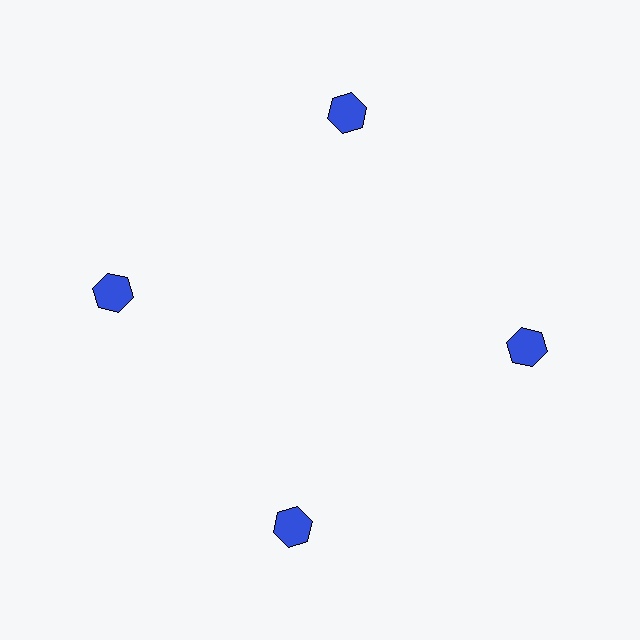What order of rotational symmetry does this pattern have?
This pattern has 4-fold rotational symmetry.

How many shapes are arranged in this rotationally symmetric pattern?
There are 4 shapes, arranged in 4 groups of 1.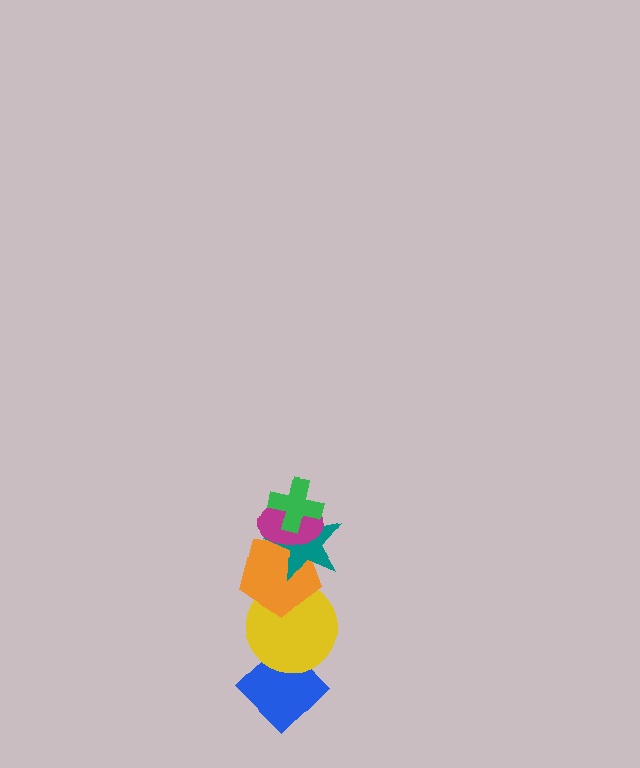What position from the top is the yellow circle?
The yellow circle is 5th from the top.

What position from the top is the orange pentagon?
The orange pentagon is 4th from the top.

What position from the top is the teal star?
The teal star is 3rd from the top.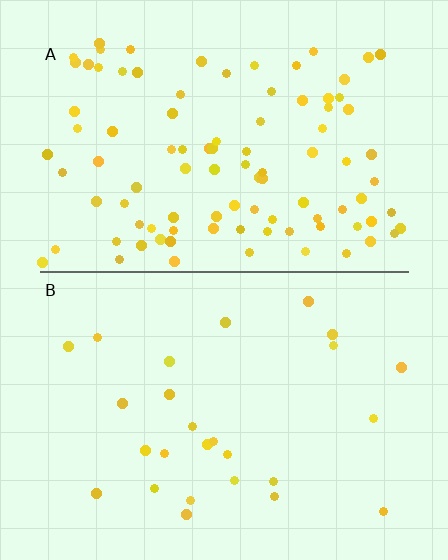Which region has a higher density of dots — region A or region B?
A (the top).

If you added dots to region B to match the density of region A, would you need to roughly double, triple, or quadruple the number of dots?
Approximately quadruple.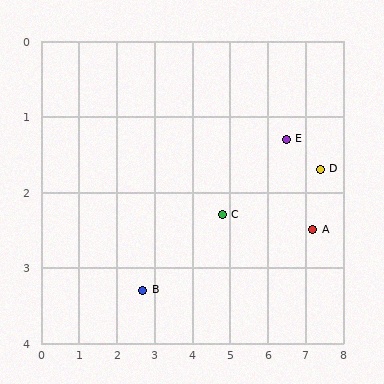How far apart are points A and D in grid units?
Points A and D are about 0.8 grid units apart.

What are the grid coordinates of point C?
Point C is at approximately (4.8, 2.3).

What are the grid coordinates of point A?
Point A is at approximately (7.2, 2.5).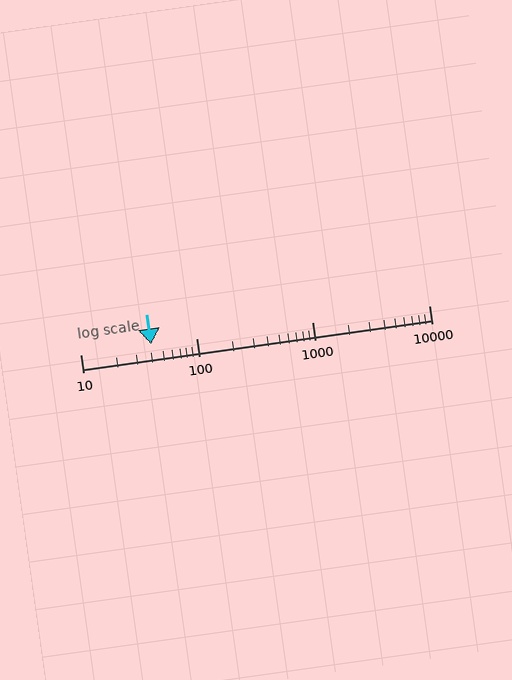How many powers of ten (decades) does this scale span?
The scale spans 3 decades, from 10 to 10000.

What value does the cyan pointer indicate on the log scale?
The pointer indicates approximately 41.